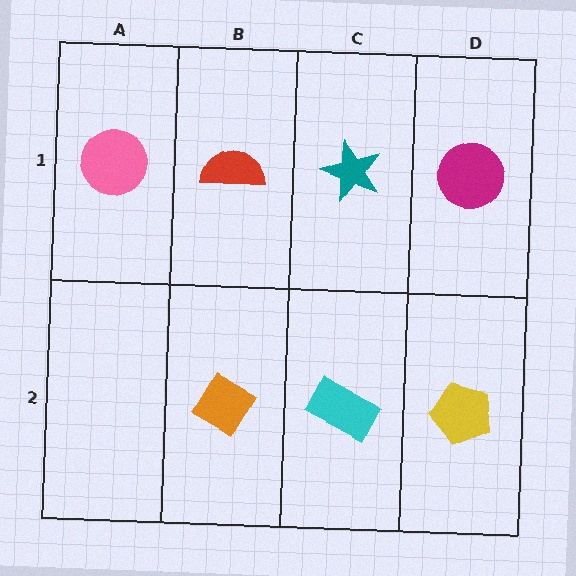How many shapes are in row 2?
3 shapes.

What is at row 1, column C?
A teal star.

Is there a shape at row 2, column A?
No, that cell is empty.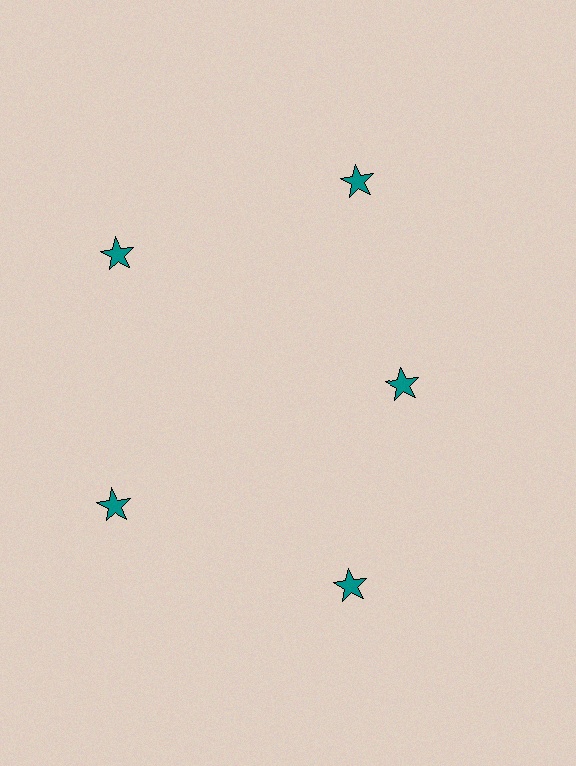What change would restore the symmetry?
The symmetry would be restored by moving it outward, back onto the ring so that all 5 stars sit at equal angles and equal distance from the center.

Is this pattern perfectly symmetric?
No. The 5 teal stars are arranged in a ring, but one element near the 3 o'clock position is pulled inward toward the center, breaking the 5-fold rotational symmetry.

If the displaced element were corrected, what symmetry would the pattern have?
It would have 5-fold rotational symmetry — the pattern would map onto itself every 72 degrees.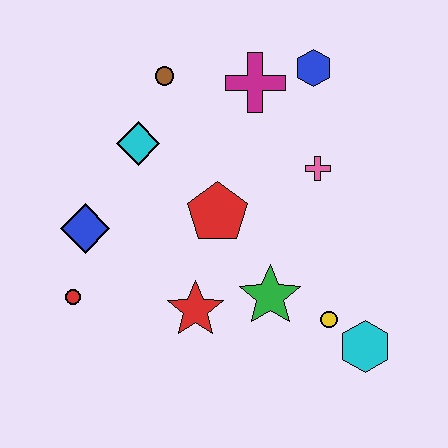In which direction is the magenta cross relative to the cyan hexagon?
The magenta cross is above the cyan hexagon.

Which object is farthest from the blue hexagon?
The red circle is farthest from the blue hexagon.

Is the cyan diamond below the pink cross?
No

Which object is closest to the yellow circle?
The cyan hexagon is closest to the yellow circle.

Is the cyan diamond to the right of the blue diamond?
Yes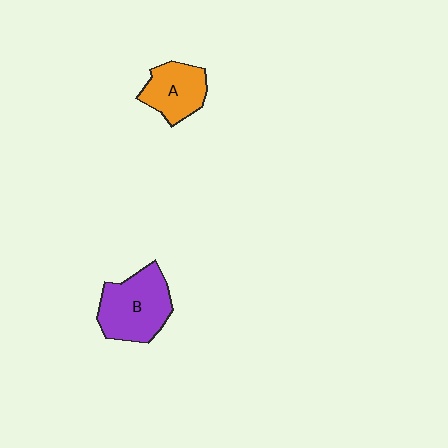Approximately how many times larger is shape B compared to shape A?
Approximately 1.4 times.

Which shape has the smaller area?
Shape A (orange).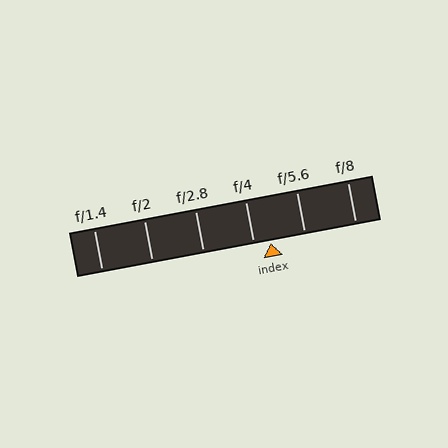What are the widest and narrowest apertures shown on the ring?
The widest aperture shown is f/1.4 and the narrowest is f/8.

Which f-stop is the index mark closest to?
The index mark is closest to f/4.